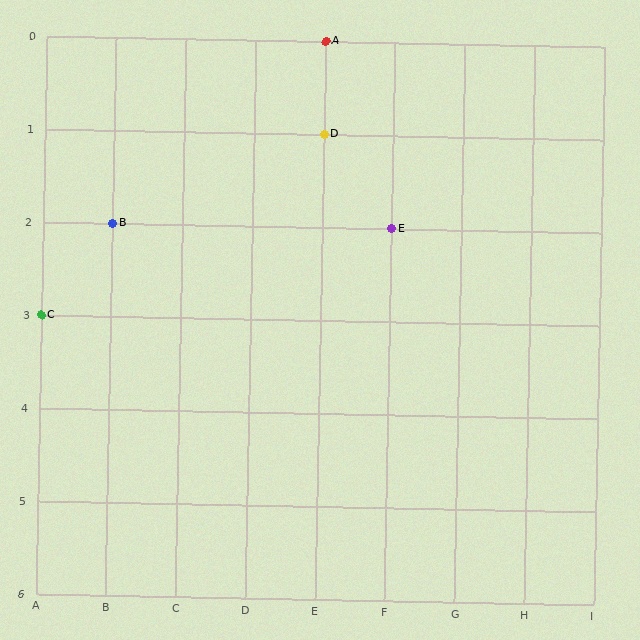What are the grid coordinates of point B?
Point B is at grid coordinates (B, 2).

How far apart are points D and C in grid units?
Points D and C are 4 columns and 2 rows apart (about 4.5 grid units diagonally).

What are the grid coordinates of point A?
Point A is at grid coordinates (E, 0).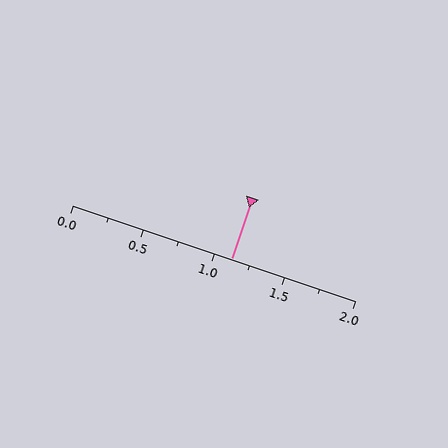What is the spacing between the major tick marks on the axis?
The major ticks are spaced 0.5 apart.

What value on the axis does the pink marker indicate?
The marker indicates approximately 1.12.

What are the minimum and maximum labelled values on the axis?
The axis runs from 0.0 to 2.0.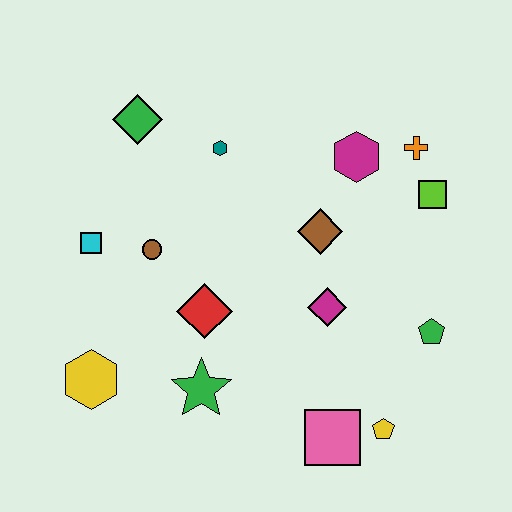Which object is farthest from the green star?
The orange cross is farthest from the green star.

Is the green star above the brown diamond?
No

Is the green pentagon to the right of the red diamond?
Yes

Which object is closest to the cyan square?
The brown circle is closest to the cyan square.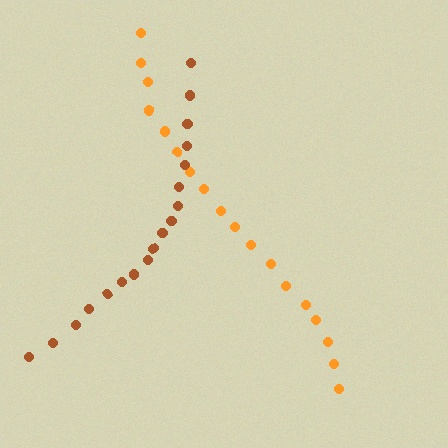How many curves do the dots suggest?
There are 2 distinct paths.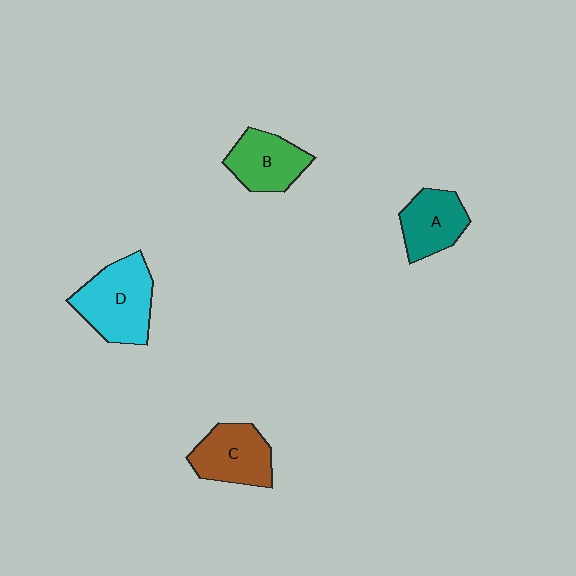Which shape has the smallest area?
Shape A (teal).